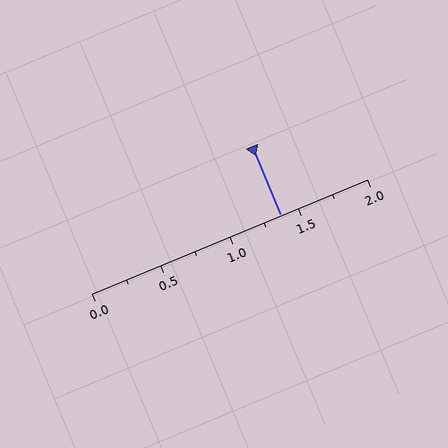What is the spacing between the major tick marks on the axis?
The major ticks are spaced 0.5 apart.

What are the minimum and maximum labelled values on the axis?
The axis runs from 0.0 to 2.0.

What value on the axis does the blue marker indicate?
The marker indicates approximately 1.38.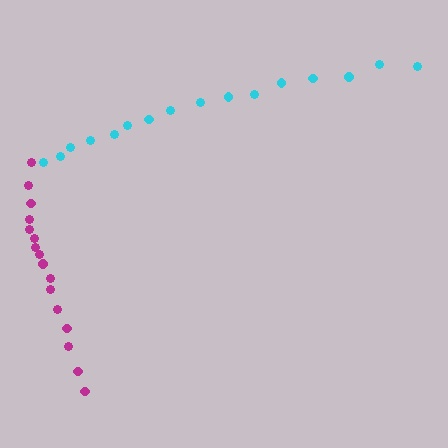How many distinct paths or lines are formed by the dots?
There are 2 distinct paths.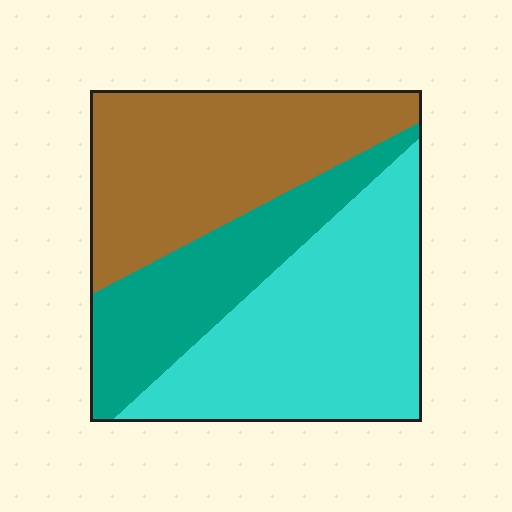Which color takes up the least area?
Teal, at roughly 25%.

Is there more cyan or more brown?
Cyan.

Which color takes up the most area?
Cyan, at roughly 40%.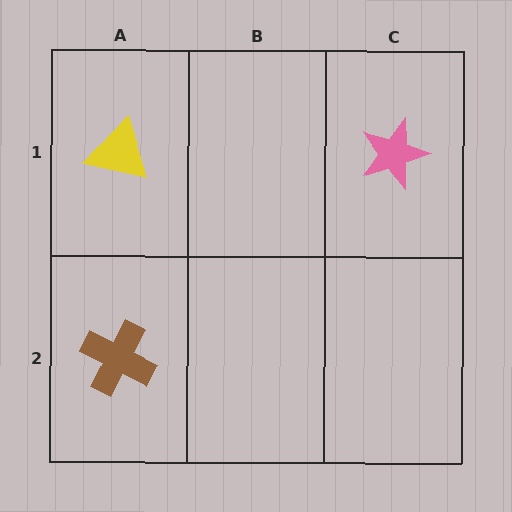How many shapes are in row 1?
2 shapes.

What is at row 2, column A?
A brown cross.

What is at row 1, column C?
A pink star.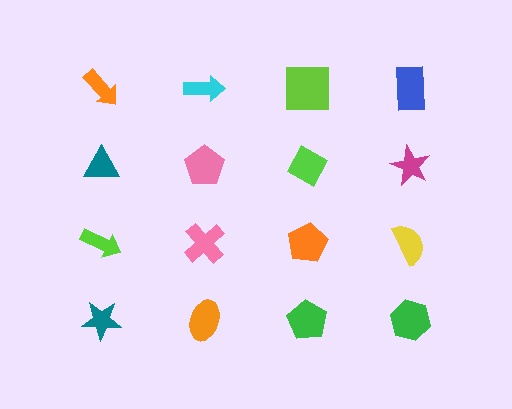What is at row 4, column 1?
A teal star.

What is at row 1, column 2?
A cyan arrow.